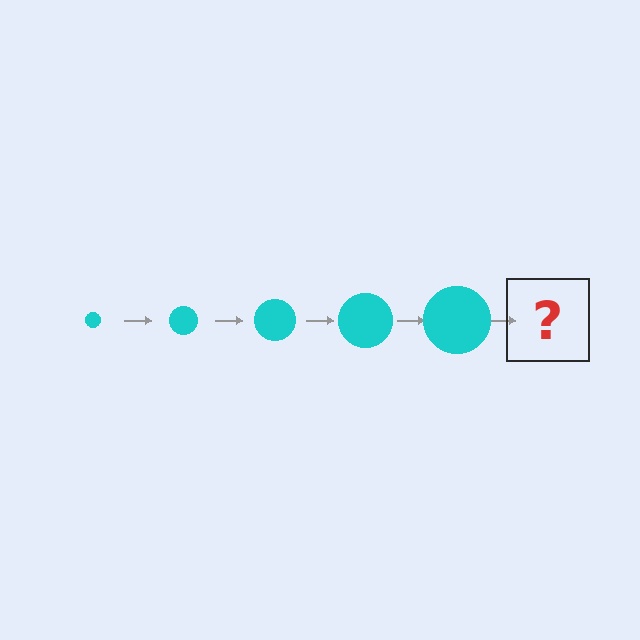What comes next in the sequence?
The next element should be a cyan circle, larger than the previous one.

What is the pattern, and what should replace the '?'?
The pattern is that the circle gets progressively larger each step. The '?' should be a cyan circle, larger than the previous one.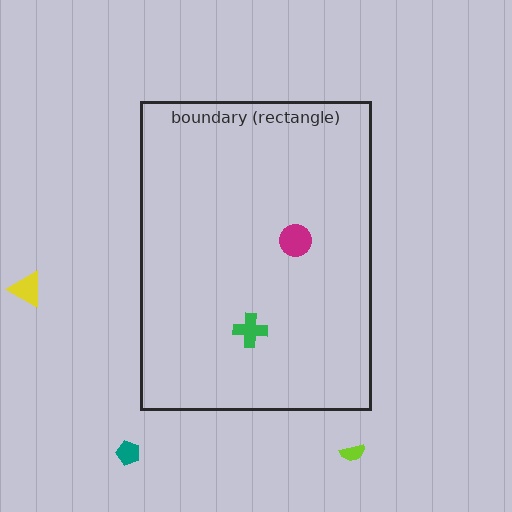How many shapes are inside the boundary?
2 inside, 3 outside.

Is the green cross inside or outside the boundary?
Inside.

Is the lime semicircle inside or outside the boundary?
Outside.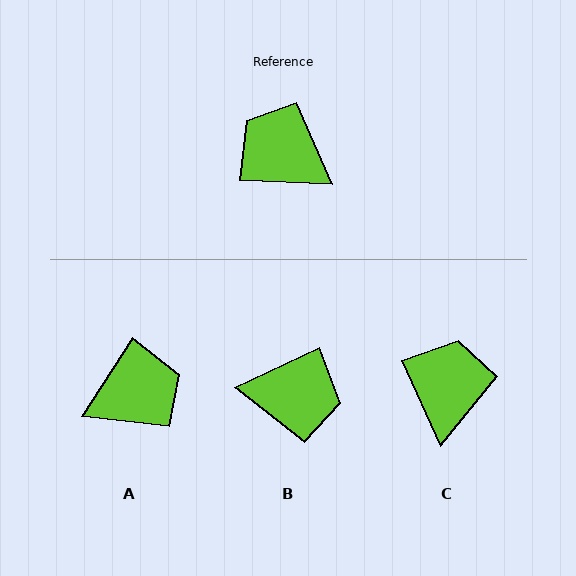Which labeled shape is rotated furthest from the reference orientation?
B, about 152 degrees away.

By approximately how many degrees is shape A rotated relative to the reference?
Approximately 121 degrees clockwise.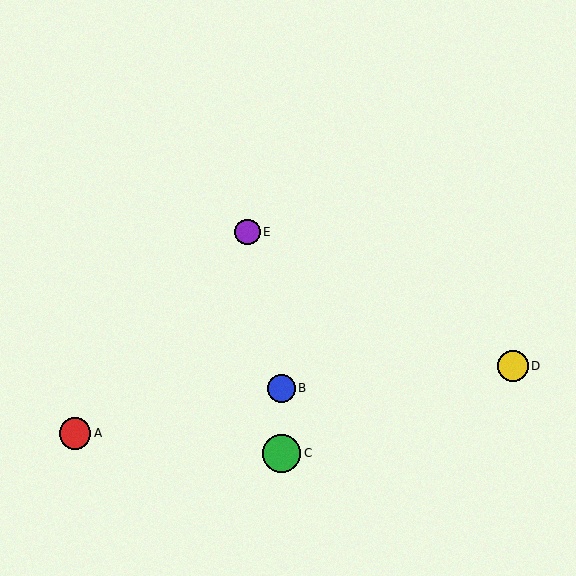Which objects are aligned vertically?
Objects B, C are aligned vertically.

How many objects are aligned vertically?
2 objects (B, C) are aligned vertically.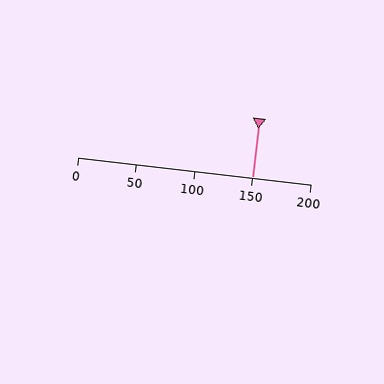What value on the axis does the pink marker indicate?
The marker indicates approximately 150.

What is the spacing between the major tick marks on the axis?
The major ticks are spaced 50 apart.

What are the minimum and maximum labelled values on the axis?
The axis runs from 0 to 200.